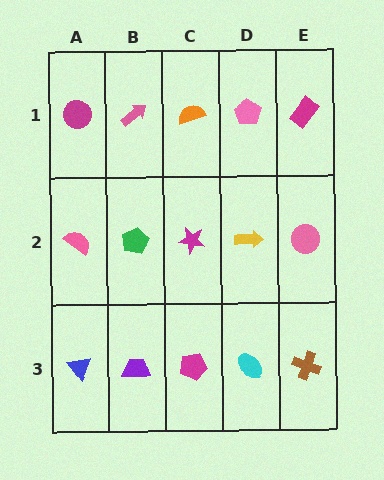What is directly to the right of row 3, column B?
A magenta pentagon.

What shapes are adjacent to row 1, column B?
A green pentagon (row 2, column B), a magenta circle (row 1, column A), an orange semicircle (row 1, column C).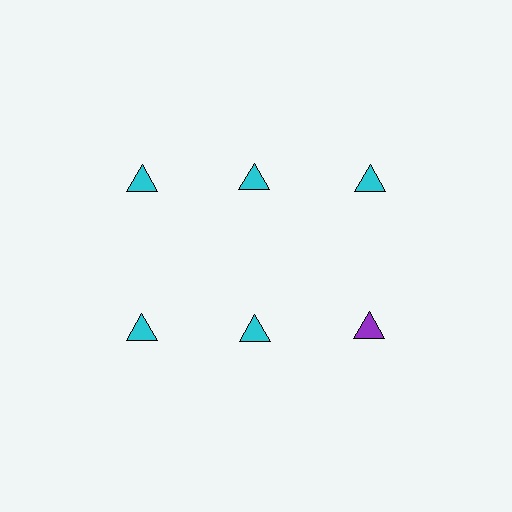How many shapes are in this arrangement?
There are 6 shapes arranged in a grid pattern.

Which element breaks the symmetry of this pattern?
The purple triangle in the second row, center column breaks the symmetry. All other shapes are cyan triangles.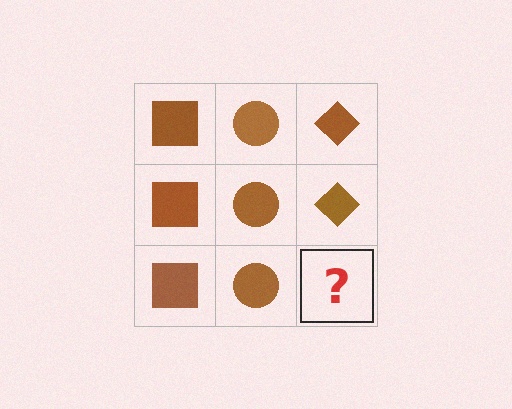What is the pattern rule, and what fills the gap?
The rule is that each column has a consistent shape. The gap should be filled with a brown diamond.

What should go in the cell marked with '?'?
The missing cell should contain a brown diamond.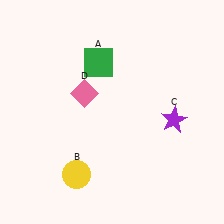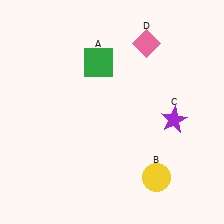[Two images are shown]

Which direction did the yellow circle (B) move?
The yellow circle (B) moved right.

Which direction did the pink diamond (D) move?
The pink diamond (D) moved right.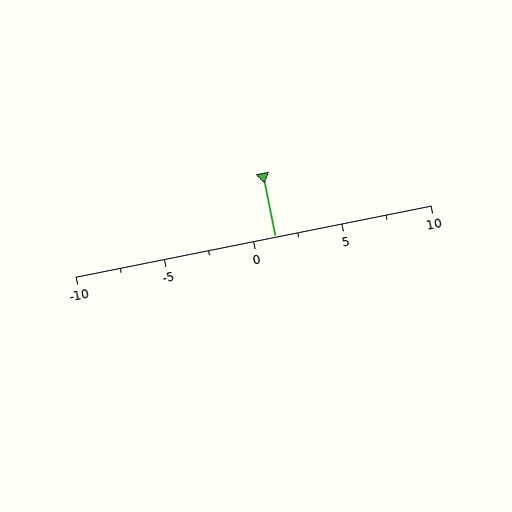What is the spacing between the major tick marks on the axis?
The major ticks are spaced 5 apart.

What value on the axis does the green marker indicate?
The marker indicates approximately 1.2.